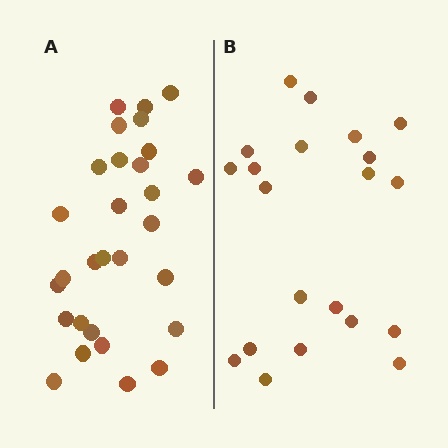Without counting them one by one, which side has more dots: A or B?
Region A (the left region) has more dots.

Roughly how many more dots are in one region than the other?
Region A has roughly 8 or so more dots than region B.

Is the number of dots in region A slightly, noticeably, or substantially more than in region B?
Region A has noticeably more, but not dramatically so. The ratio is roughly 1.4 to 1.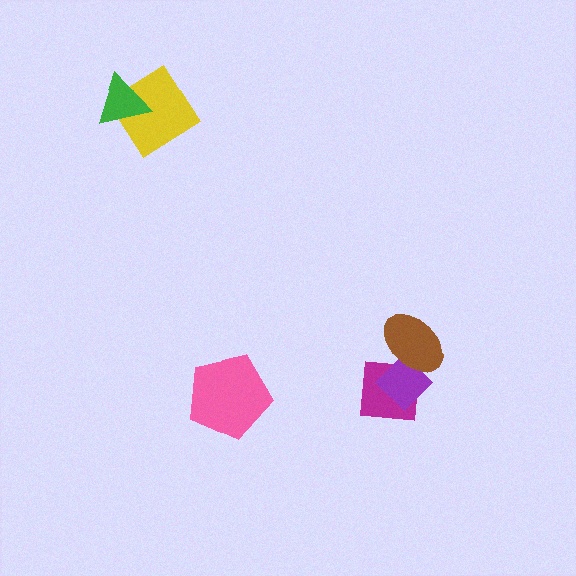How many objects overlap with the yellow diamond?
1 object overlaps with the yellow diamond.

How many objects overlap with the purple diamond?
2 objects overlap with the purple diamond.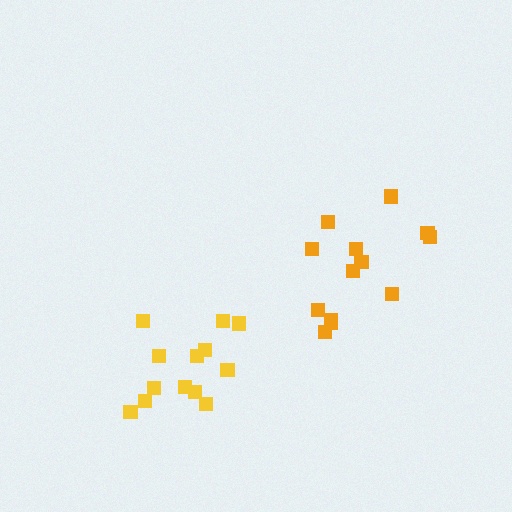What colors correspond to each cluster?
The clusters are colored: orange, yellow.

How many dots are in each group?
Group 1: 13 dots, Group 2: 13 dots (26 total).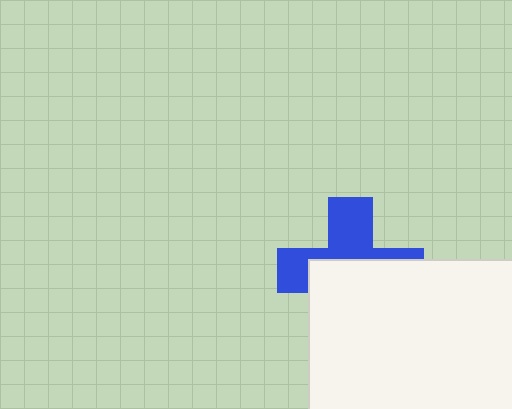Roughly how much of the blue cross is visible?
A small part of it is visible (roughly 45%).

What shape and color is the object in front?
The object in front is a white rectangle.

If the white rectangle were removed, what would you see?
You would see the complete blue cross.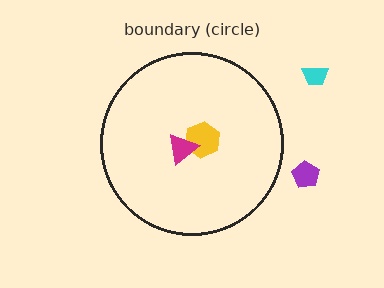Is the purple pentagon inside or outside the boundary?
Outside.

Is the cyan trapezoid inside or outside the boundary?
Outside.